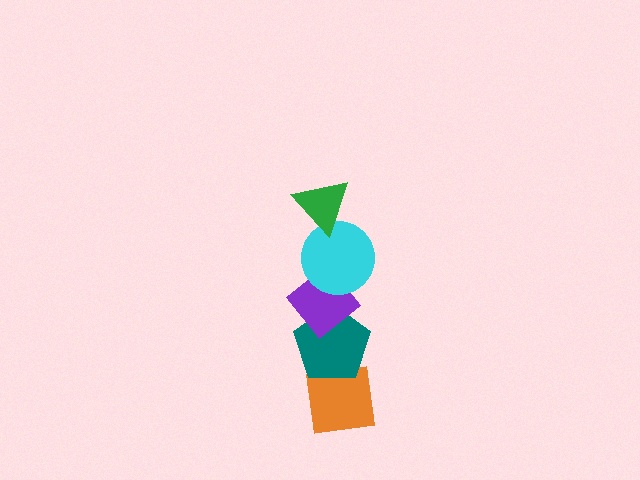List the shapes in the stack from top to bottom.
From top to bottom: the green triangle, the cyan circle, the purple diamond, the teal pentagon, the orange square.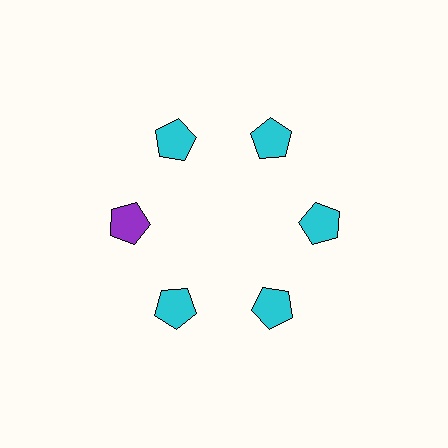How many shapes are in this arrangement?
There are 6 shapes arranged in a ring pattern.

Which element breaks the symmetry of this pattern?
The purple pentagon at roughly the 9 o'clock position breaks the symmetry. All other shapes are cyan pentagons.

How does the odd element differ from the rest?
It has a different color: purple instead of cyan.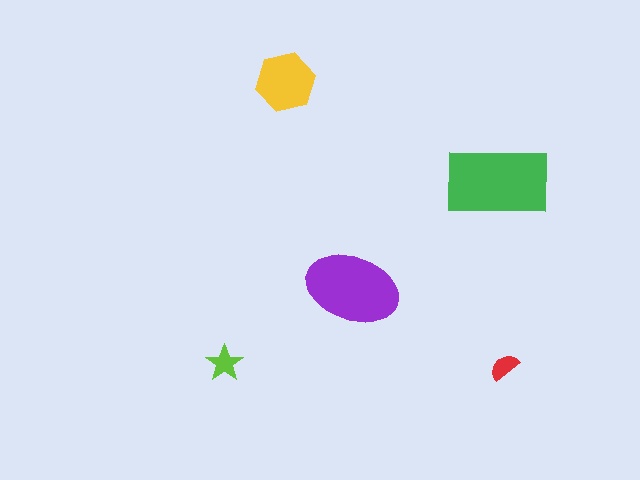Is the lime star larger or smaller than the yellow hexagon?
Smaller.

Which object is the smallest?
The red semicircle.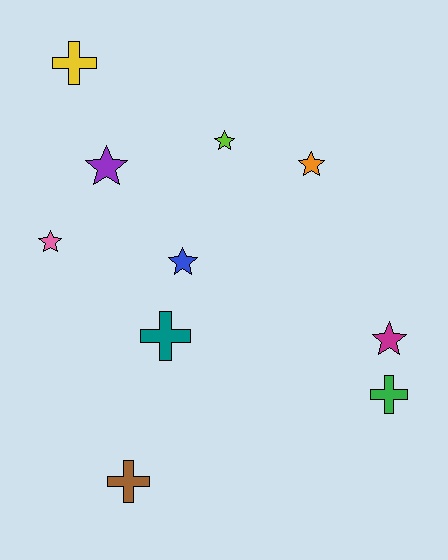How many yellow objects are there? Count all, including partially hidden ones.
There is 1 yellow object.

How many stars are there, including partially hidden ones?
There are 6 stars.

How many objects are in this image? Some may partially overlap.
There are 10 objects.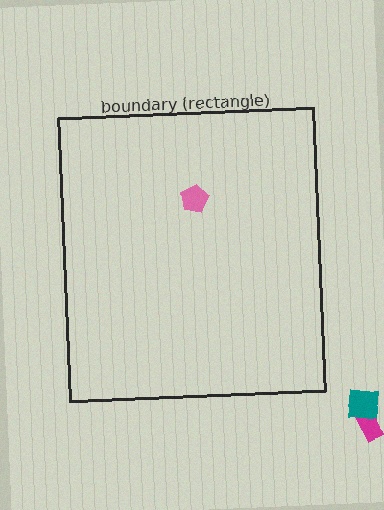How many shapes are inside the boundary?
1 inside, 2 outside.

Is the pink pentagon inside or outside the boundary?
Inside.